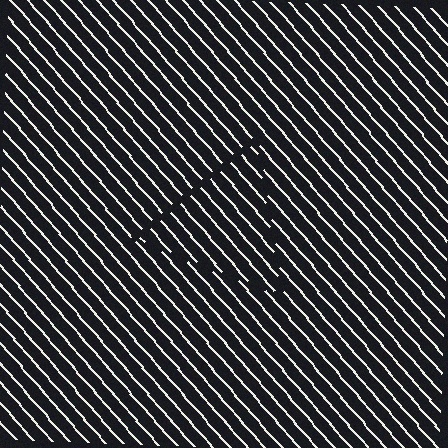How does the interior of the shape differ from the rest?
The interior of the shape contains the same grating, shifted by half a period — the contour is defined by the phase discontinuity where line-ends from the inner and outer gratings abut.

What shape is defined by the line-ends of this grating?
An illusory triangle. The interior of the shape contains the same grating, shifted by half a period — the contour is defined by the phase discontinuity where line-ends from the inner and outer gratings abut.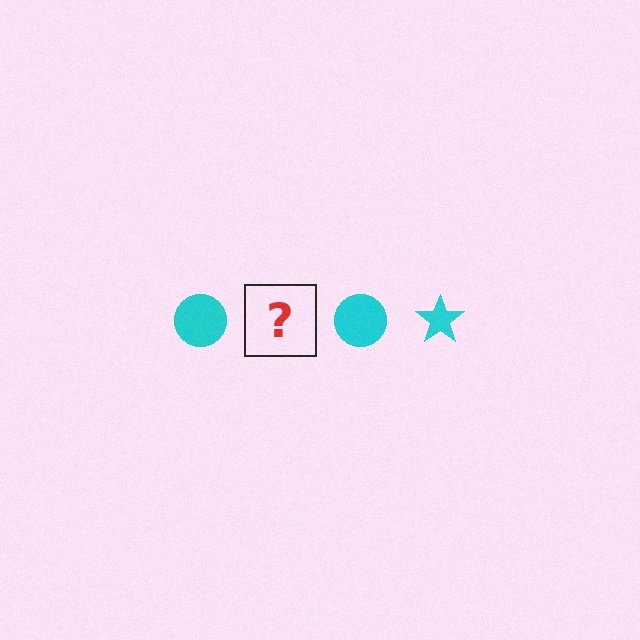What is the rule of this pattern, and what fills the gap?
The rule is that the pattern cycles through circle, star shapes in cyan. The gap should be filled with a cyan star.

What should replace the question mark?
The question mark should be replaced with a cyan star.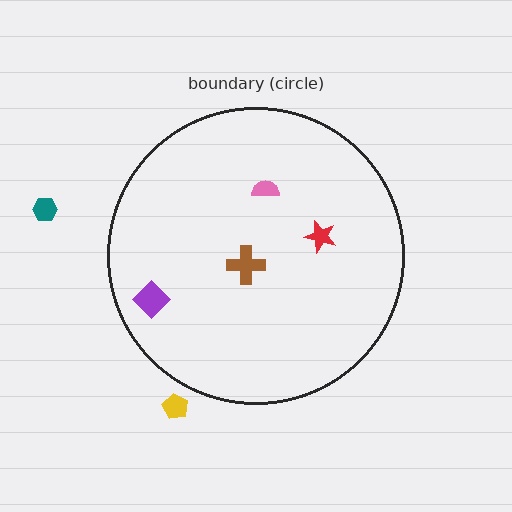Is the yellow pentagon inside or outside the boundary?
Outside.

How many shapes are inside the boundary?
4 inside, 2 outside.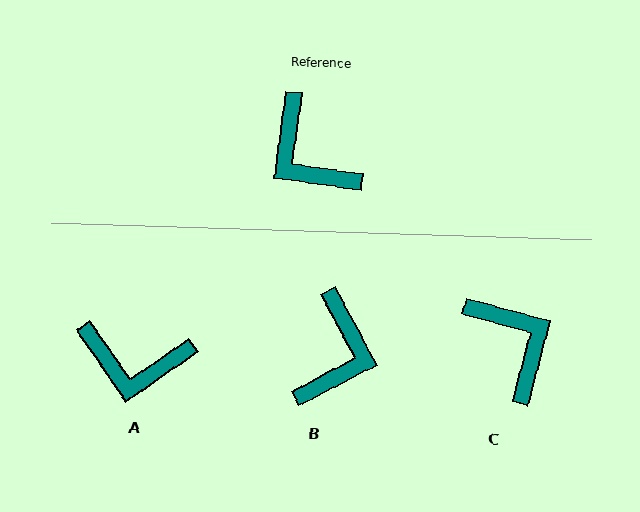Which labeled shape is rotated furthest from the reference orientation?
C, about 173 degrees away.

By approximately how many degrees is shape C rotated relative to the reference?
Approximately 173 degrees counter-clockwise.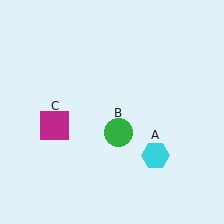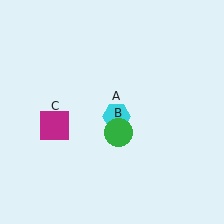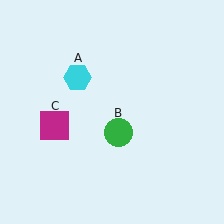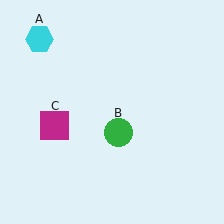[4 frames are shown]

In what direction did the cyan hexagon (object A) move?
The cyan hexagon (object A) moved up and to the left.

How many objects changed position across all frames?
1 object changed position: cyan hexagon (object A).